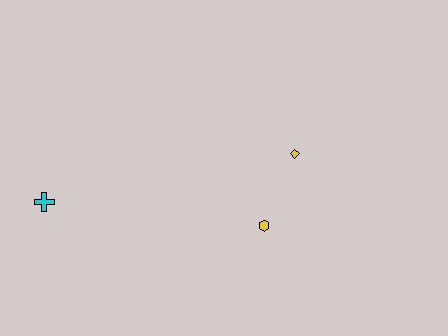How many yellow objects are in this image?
There are 2 yellow objects.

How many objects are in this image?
There are 3 objects.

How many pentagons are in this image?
There are no pentagons.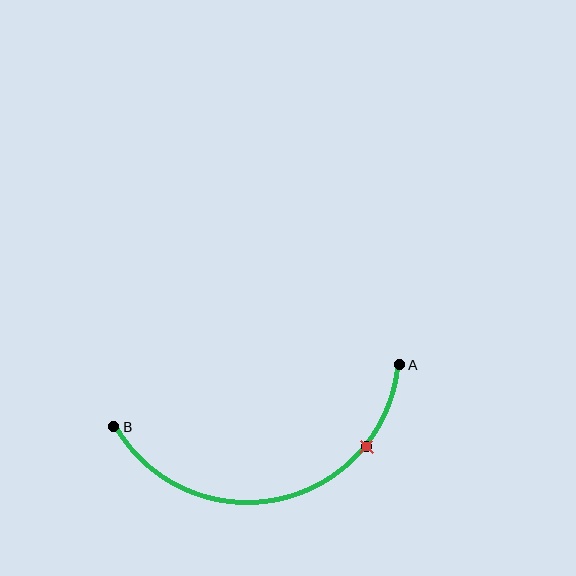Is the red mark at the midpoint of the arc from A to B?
No. The red mark lies on the arc but is closer to endpoint A. The arc midpoint would be at the point on the curve equidistant along the arc from both A and B.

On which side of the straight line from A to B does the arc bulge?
The arc bulges below the straight line connecting A and B.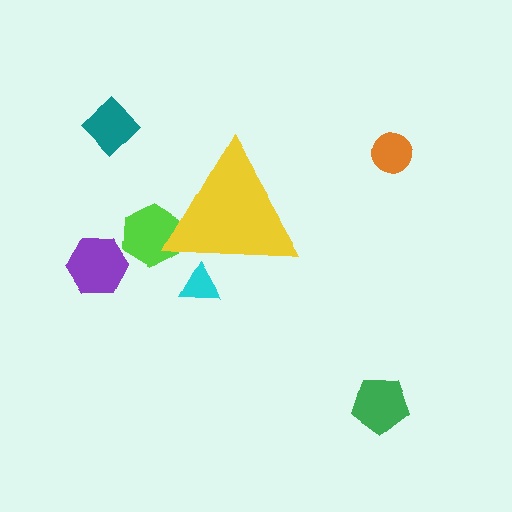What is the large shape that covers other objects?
A yellow triangle.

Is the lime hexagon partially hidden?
Yes, the lime hexagon is partially hidden behind the yellow triangle.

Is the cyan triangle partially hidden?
Yes, the cyan triangle is partially hidden behind the yellow triangle.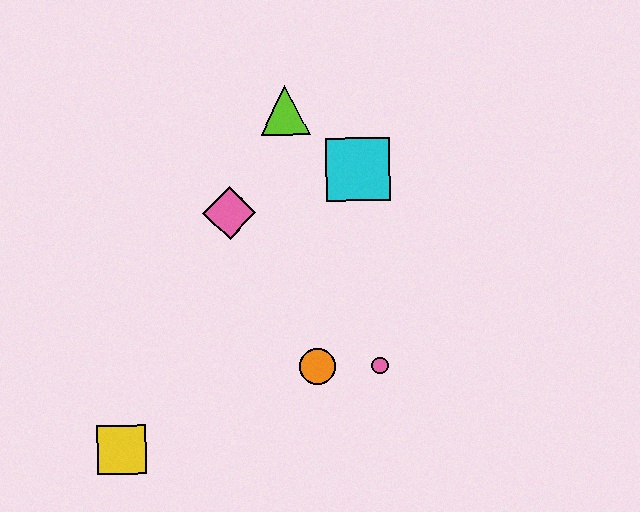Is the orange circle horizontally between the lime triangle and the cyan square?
Yes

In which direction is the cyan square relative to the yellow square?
The cyan square is above the yellow square.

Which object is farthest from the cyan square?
The yellow square is farthest from the cyan square.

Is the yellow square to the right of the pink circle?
No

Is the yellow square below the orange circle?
Yes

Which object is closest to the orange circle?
The pink circle is closest to the orange circle.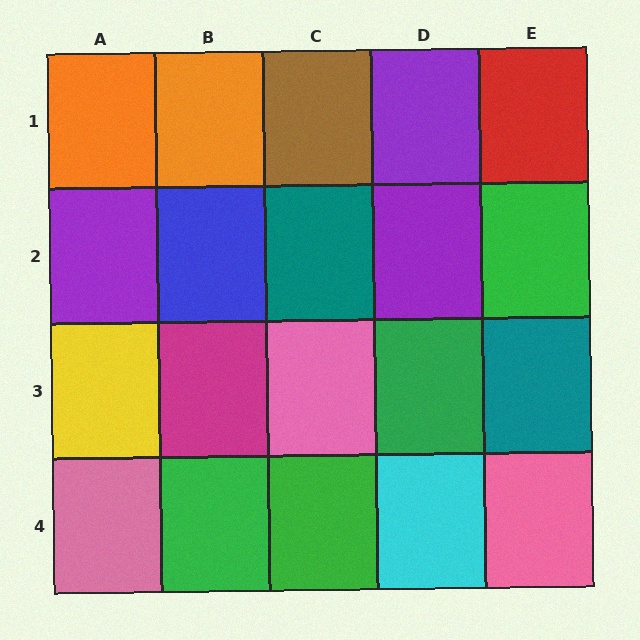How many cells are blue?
1 cell is blue.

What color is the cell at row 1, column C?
Brown.